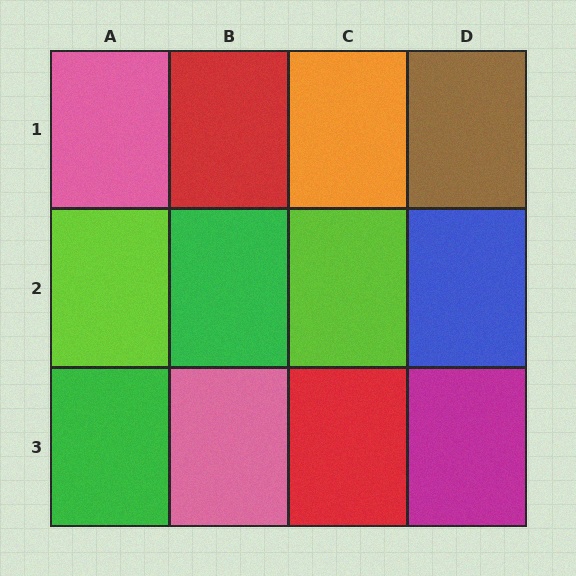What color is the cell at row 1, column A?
Pink.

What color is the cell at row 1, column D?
Brown.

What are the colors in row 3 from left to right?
Green, pink, red, magenta.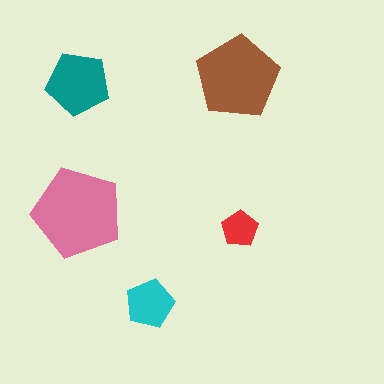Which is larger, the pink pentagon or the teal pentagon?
The pink one.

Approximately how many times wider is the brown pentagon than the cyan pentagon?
About 1.5 times wider.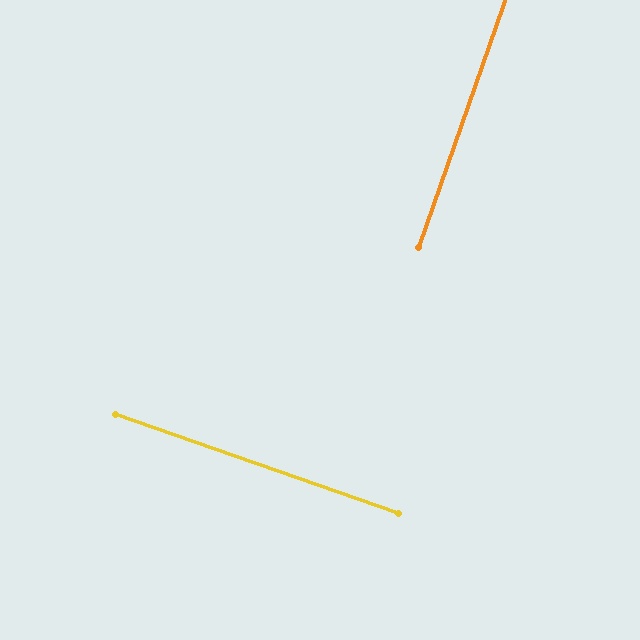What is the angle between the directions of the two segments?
Approximately 90 degrees.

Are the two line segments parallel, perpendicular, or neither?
Perpendicular — they meet at approximately 90°.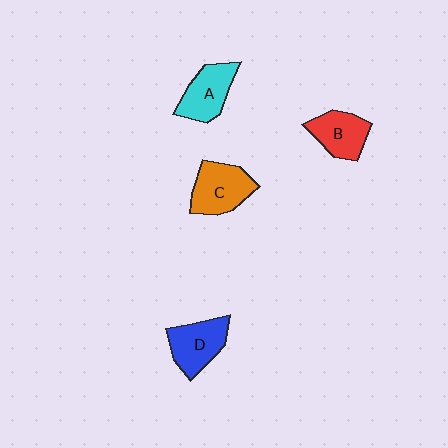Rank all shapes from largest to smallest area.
From largest to smallest: C (orange), D (blue), A (cyan), B (red).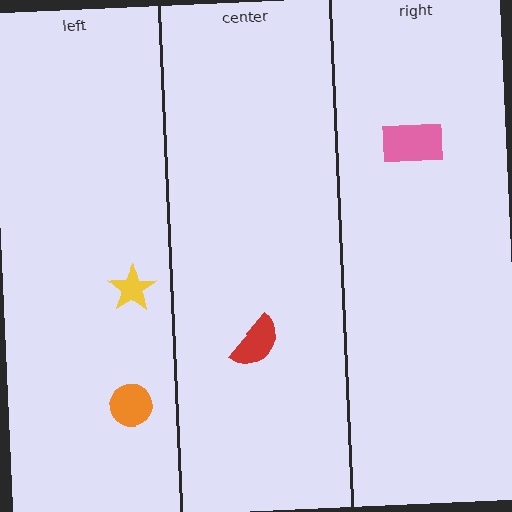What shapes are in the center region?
The red semicircle.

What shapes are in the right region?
The pink rectangle.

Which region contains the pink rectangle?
The right region.